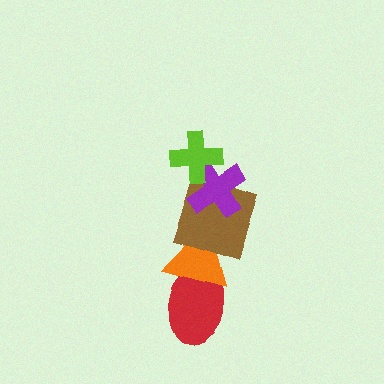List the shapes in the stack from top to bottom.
From top to bottom: the lime cross, the purple cross, the brown square, the orange triangle, the red ellipse.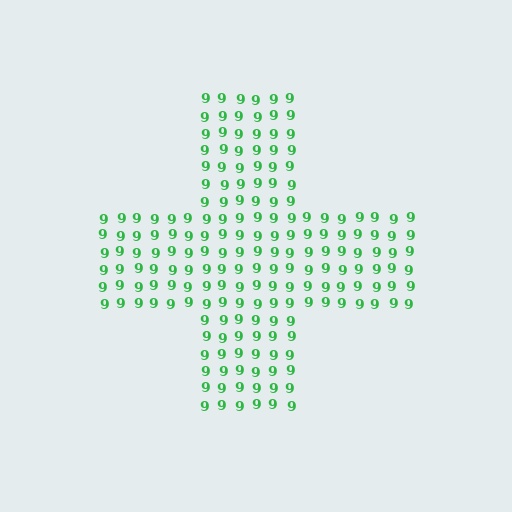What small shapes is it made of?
It is made of small digit 9's.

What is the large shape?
The large shape is a cross.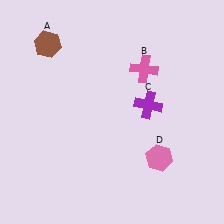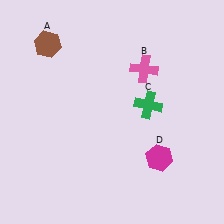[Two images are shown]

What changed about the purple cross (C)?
In Image 1, C is purple. In Image 2, it changed to green.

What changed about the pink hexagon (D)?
In Image 1, D is pink. In Image 2, it changed to magenta.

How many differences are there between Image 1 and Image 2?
There are 2 differences between the two images.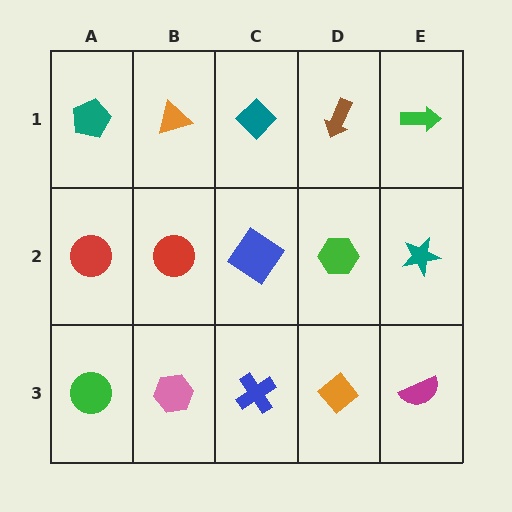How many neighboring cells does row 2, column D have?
4.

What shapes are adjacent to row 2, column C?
A teal diamond (row 1, column C), a blue cross (row 3, column C), a red circle (row 2, column B), a green hexagon (row 2, column D).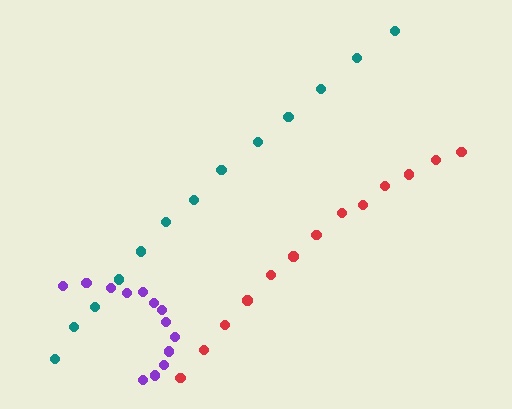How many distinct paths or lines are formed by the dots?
There are 3 distinct paths.